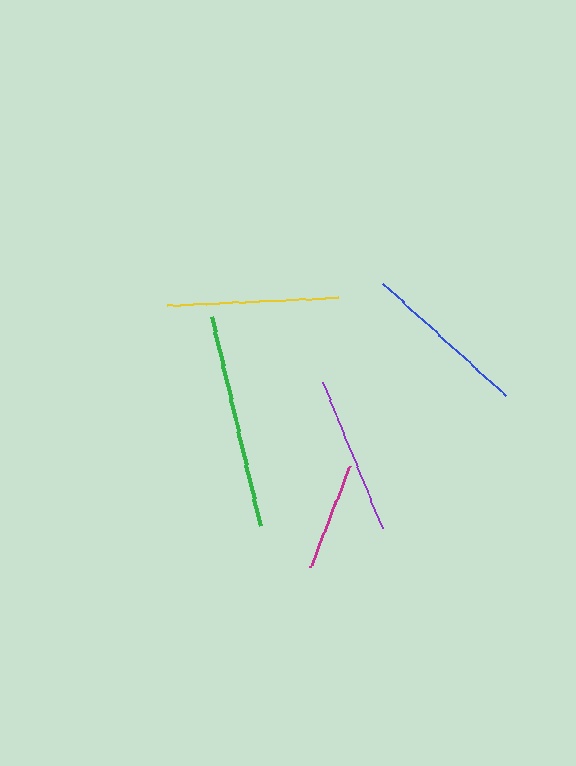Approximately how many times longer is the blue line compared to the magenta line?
The blue line is approximately 1.5 times the length of the magenta line.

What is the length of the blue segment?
The blue segment is approximately 166 pixels long.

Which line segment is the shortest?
The magenta line is the shortest at approximately 109 pixels.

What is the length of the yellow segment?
The yellow segment is approximately 171 pixels long.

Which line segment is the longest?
The green line is the longest at approximately 215 pixels.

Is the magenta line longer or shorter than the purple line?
The purple line is longer than the magenta line.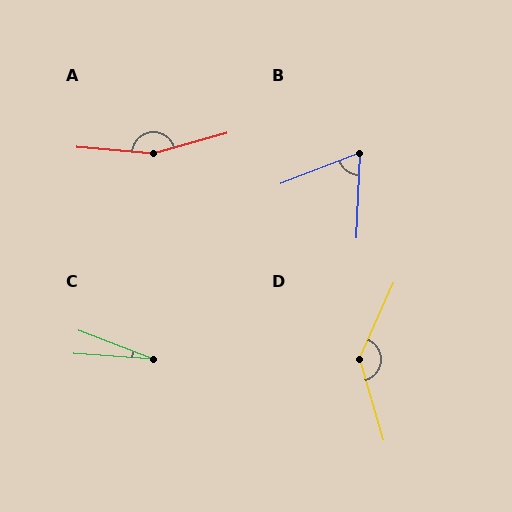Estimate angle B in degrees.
Approximately 66 degrees.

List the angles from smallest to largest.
C (17°), B (66°), D (140°), A (160°).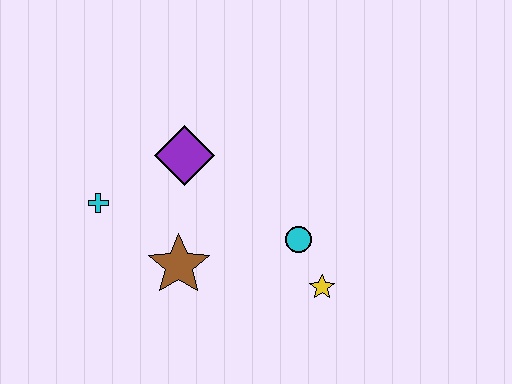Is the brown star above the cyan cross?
No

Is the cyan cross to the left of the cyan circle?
Yes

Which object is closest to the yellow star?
The cyan circle is closest to the yellow star.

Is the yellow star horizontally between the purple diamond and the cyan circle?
No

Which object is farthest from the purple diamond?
The yellow star is farthest from the purple diamond.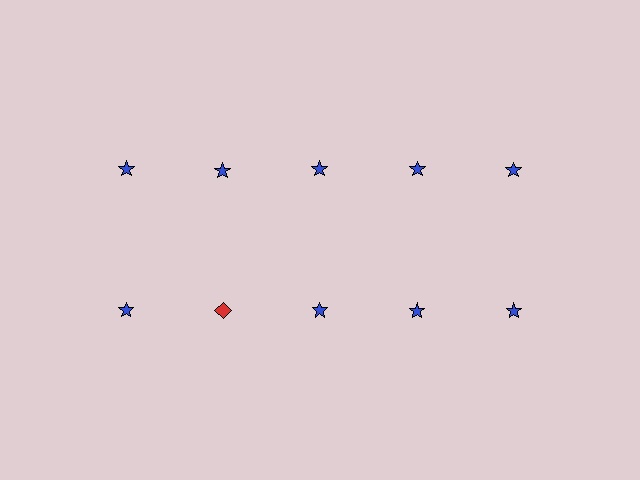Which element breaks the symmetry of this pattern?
The red diamond in the second row, second from left column breaks the symmetry. All other shapes are blue stars.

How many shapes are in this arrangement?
There are 10 shapes arranged in a grid pattern.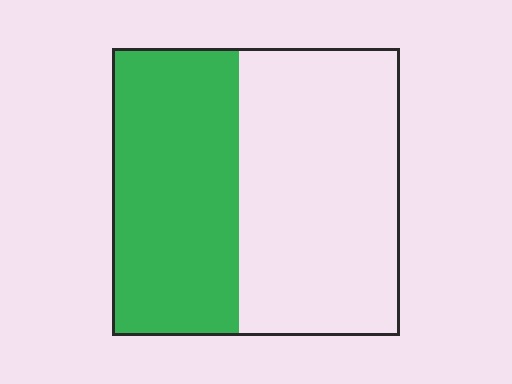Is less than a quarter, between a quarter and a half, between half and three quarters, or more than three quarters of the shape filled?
Between a quarter and a half.